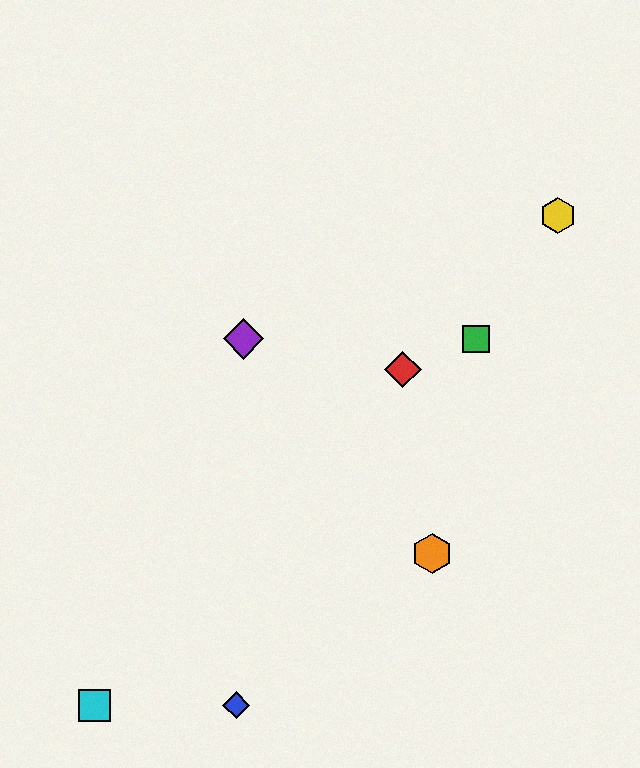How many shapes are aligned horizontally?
2 shapes (the green square, the purple diamond) are aligned horizontally.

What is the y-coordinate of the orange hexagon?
The orange hexagon is at y≈554.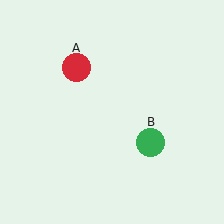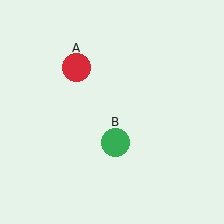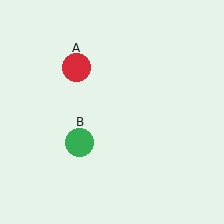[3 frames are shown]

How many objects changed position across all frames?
1 object changed position: green circle (object B).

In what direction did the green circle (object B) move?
The green circle (object B) moved left.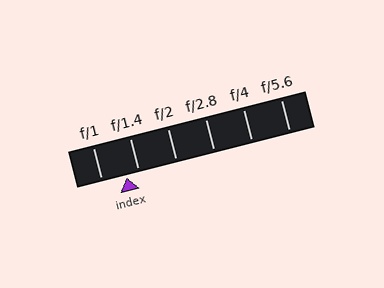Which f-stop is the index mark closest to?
The index mark is closest to f/1.4.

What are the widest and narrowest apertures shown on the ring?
The widest aperture shown is f/1 and the narrowest is f/5.6.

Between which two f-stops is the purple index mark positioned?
The index mark is between f/1 and f/1.4.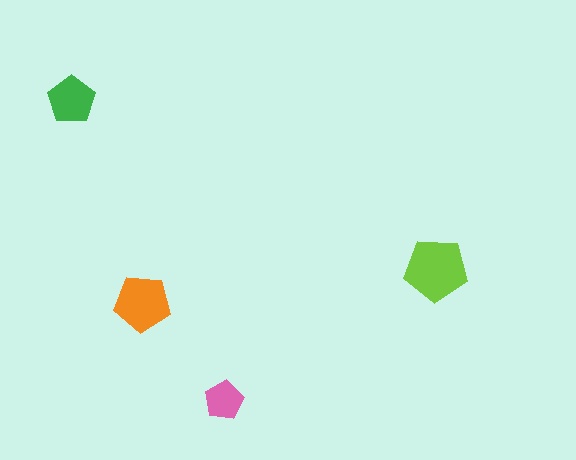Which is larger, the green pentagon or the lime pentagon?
The lime one.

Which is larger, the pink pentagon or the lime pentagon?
The lime one.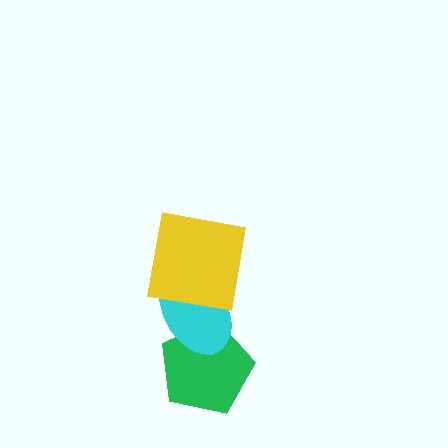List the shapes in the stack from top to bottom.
From top to bottom: the yellow square, the cyan ellipse, the green pentagon.